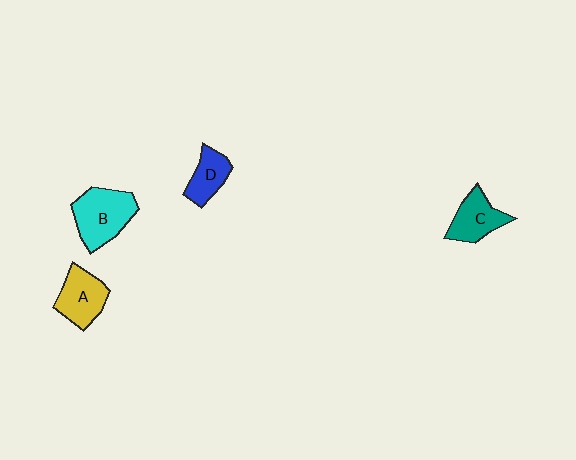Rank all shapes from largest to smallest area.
From largest to smallest: B (cyan), A (yellow), C (teal), D (blue).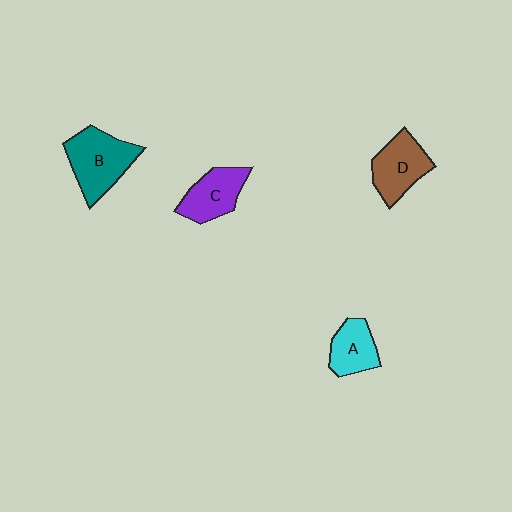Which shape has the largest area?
Shape B (teal).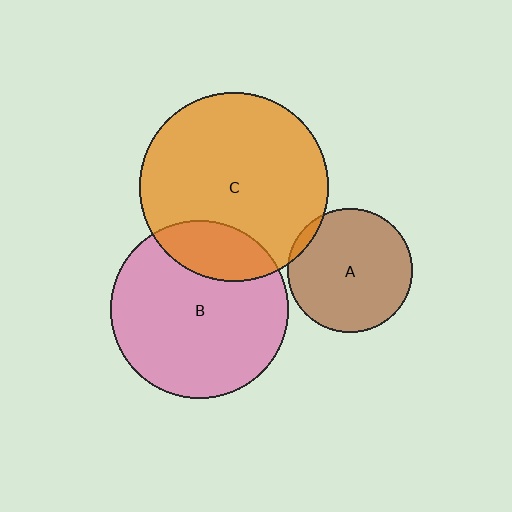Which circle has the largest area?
Circle C (orange).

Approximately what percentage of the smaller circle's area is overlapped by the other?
Approximately 20%.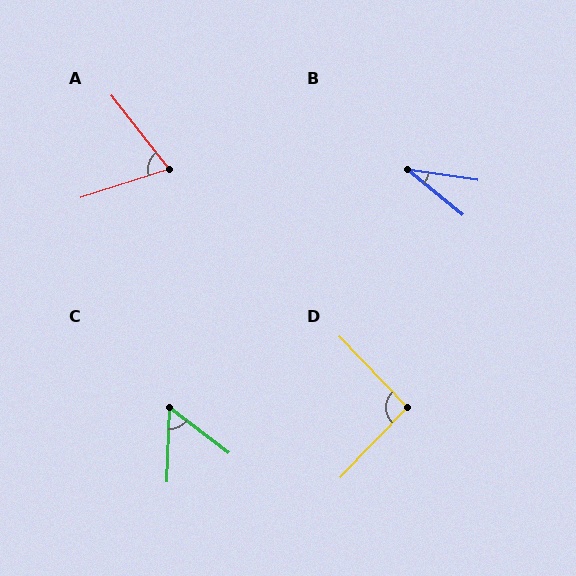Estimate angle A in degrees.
Approximately 70 degrees.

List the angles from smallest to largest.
B (32°), C (54°), A (70°), D (92°).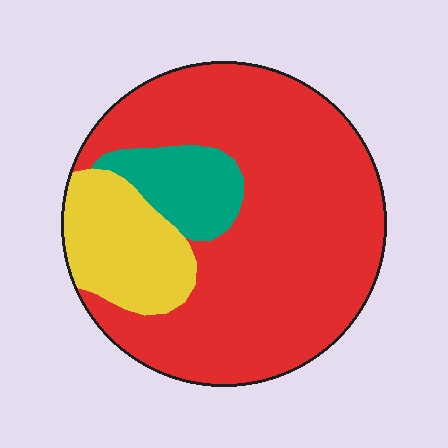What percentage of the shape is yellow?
Yellow covers 17% of the shape.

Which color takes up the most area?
Red, at roughly 70%.